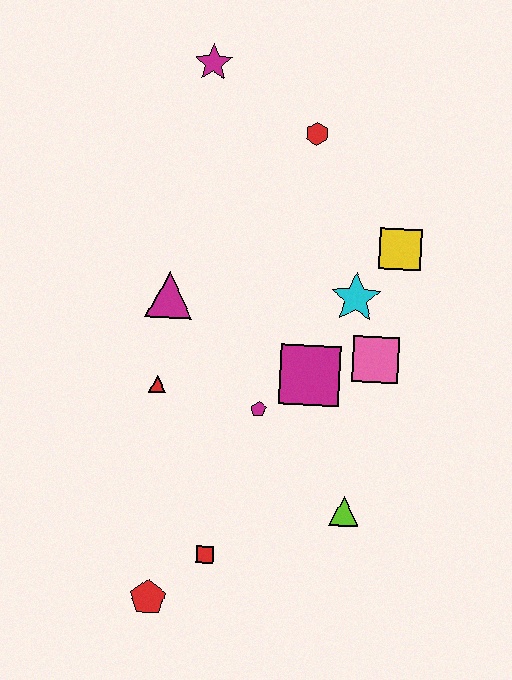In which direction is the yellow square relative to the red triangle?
The yellow square is to the right of the red triangle.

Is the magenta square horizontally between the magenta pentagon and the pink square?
Yes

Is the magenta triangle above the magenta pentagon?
Yes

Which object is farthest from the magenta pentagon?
The magenta star is farthest from the magenta pentagon.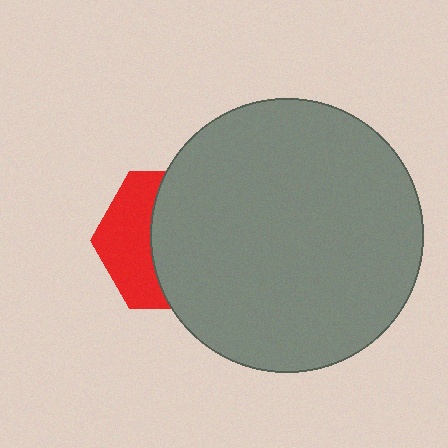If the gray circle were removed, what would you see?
You would see the complete red hexagon.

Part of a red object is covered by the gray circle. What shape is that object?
It is a hexagon.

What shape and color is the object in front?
The object in front is a gray circle.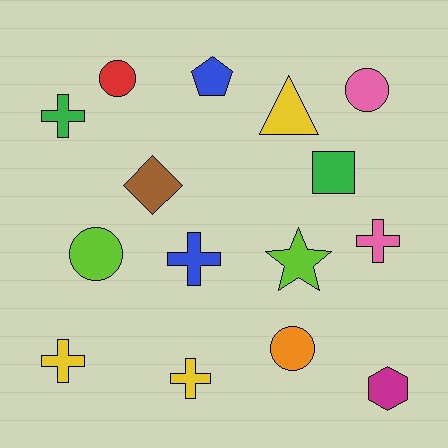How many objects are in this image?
There are 15 objects.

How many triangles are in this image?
There is 1 triangle.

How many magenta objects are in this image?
There is 1 magenta object.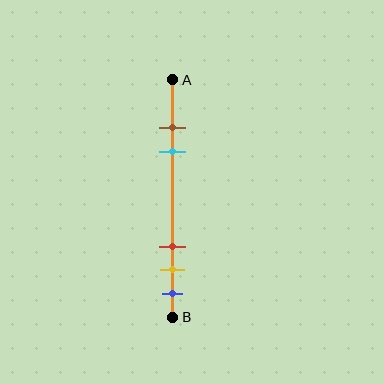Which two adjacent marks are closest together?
The brown and cyan marks are the closest adjacent pair.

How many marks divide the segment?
There are 5 marks dividing the segment.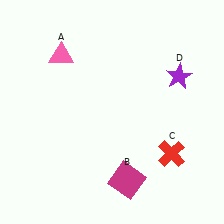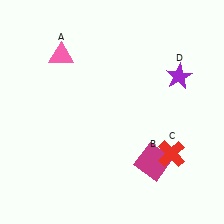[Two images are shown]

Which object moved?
The magenta square (B) moved right.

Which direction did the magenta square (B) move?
The magenta square (B) moved right.